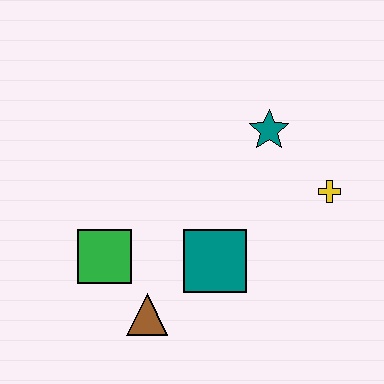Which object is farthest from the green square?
The yellow cross is farthest from the green square.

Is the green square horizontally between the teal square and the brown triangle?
No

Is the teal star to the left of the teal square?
No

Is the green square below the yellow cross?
Yes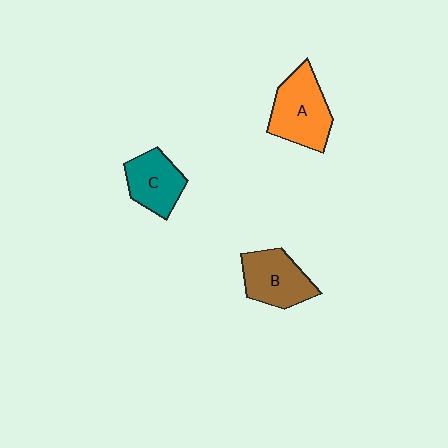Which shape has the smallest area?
Shape C (teal).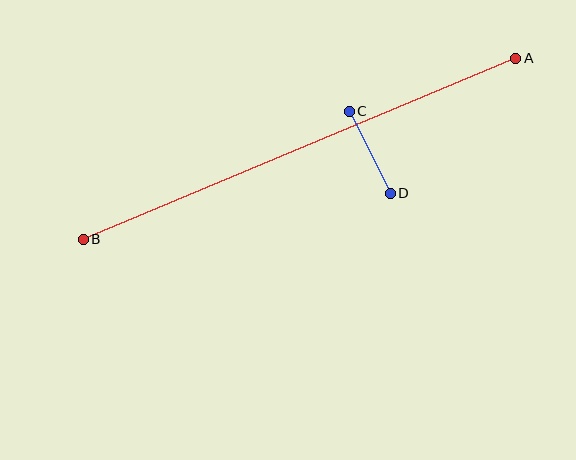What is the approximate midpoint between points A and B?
The midpoint is at approximately (299, 149) pixels.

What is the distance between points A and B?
The distance is approximately 469 pixels.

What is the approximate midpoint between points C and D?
The midpoint is at approximately (370, 152) pixels.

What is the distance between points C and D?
The distance is approximately 92 pixels.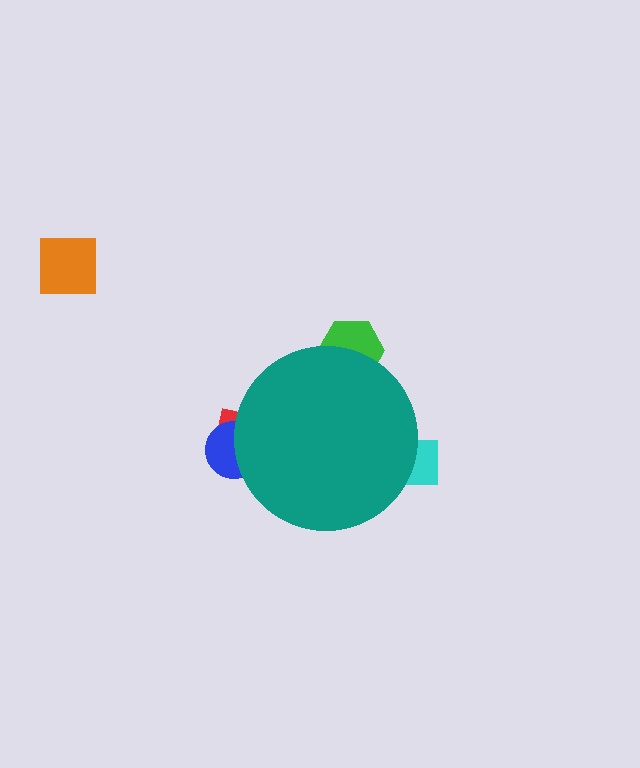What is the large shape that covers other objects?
A teal circle.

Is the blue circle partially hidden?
Yes, the blue circle is partially hidden behind the teal circle.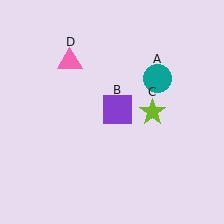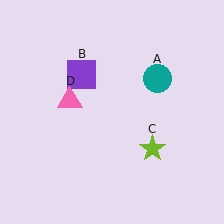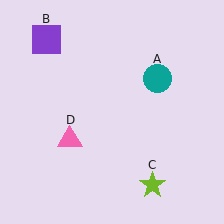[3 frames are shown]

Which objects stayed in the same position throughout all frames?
Teal circle (object A) remained stationary.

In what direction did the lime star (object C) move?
The lime star (object C) moved down.